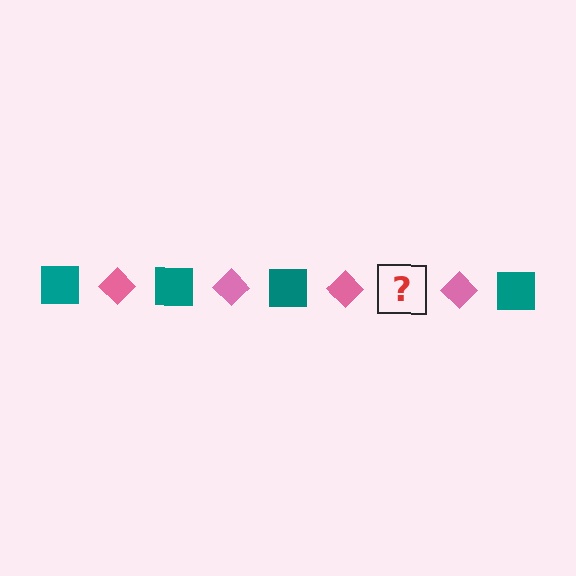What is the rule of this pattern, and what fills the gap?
The rule is that the pattern alternates between teal square and pink diamond. The gap should be filled with a teal square.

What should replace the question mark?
The question mark should be replaced with a teal square.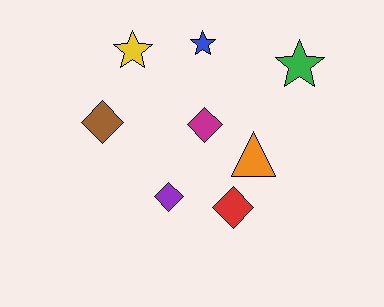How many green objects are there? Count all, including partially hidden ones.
There is 1 green object.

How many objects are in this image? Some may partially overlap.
There are 8 objects.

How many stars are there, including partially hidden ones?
There are 3 stars.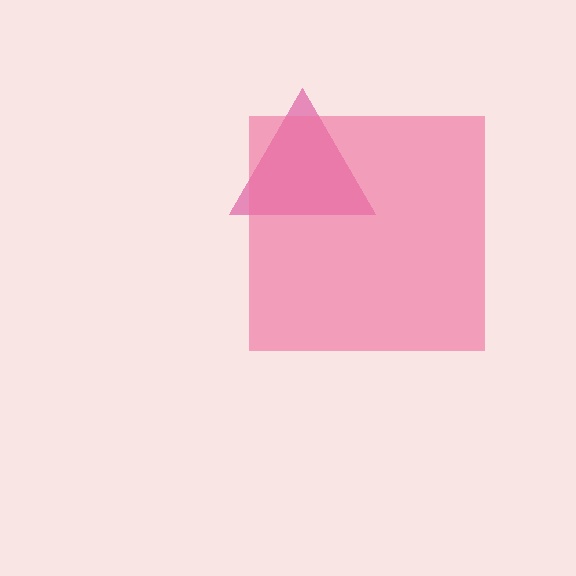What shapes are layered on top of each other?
The layered shapes are: a magenta triangle, a pink square.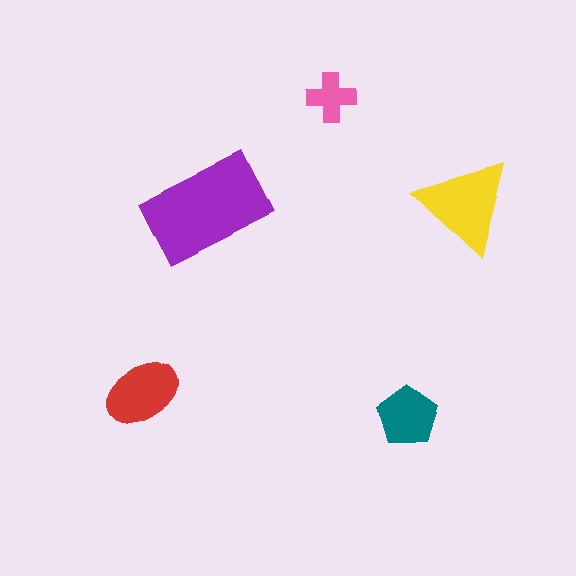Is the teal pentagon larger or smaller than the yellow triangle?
Smaller.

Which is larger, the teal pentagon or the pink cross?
The teal pentagon.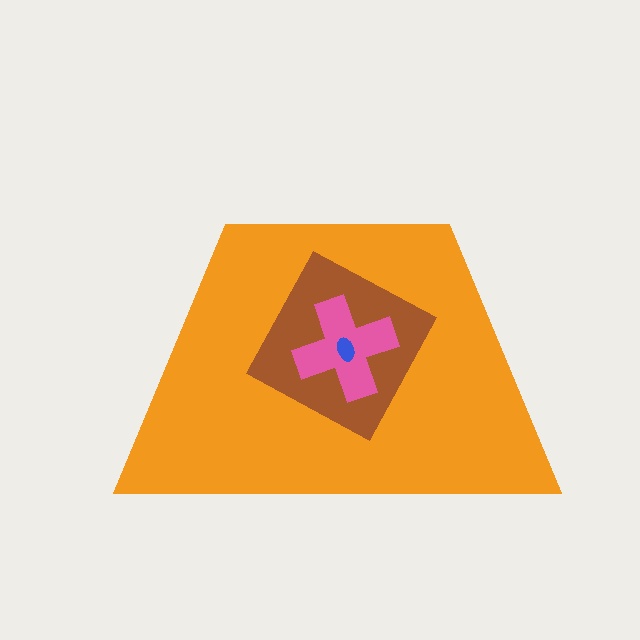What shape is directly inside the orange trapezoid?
The brown square.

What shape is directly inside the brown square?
The pink cross.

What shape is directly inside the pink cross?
The blue ellipse.